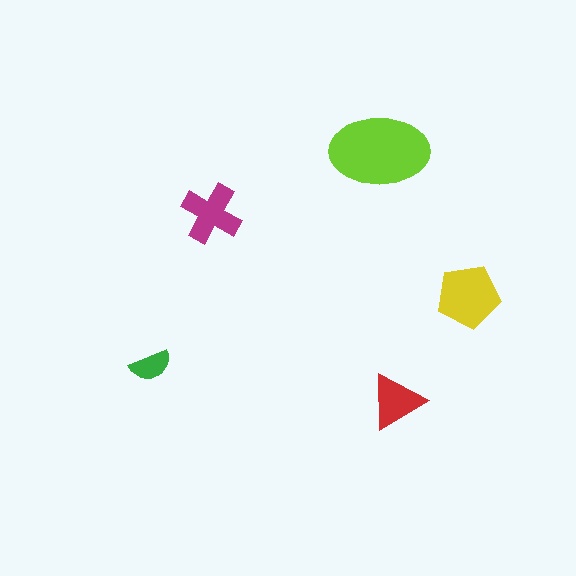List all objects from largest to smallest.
The lime ellipse, the yellow pentagon, the magenta cross, the red triangle, the green semicircle.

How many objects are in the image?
There are 5 objects in the image.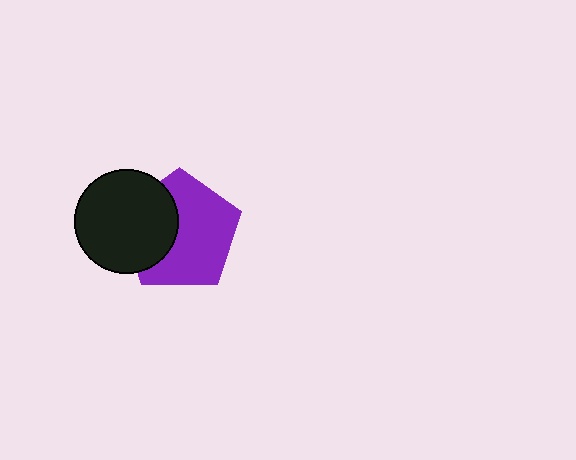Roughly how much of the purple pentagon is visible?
About half of it is visible (roughly 65%).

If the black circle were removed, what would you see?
You would see the complete purple pentagon.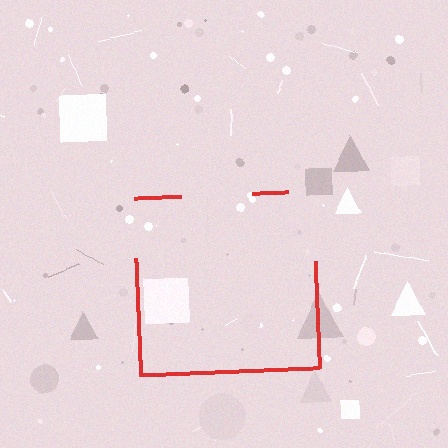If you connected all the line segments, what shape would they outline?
They would outline a square.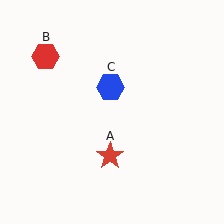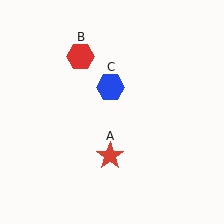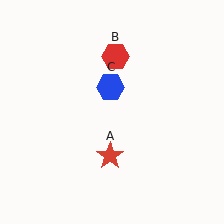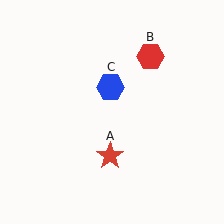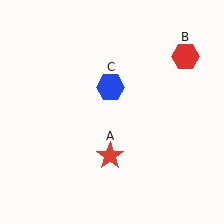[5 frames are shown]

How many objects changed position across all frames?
1 object changed position: red hexagon (object B).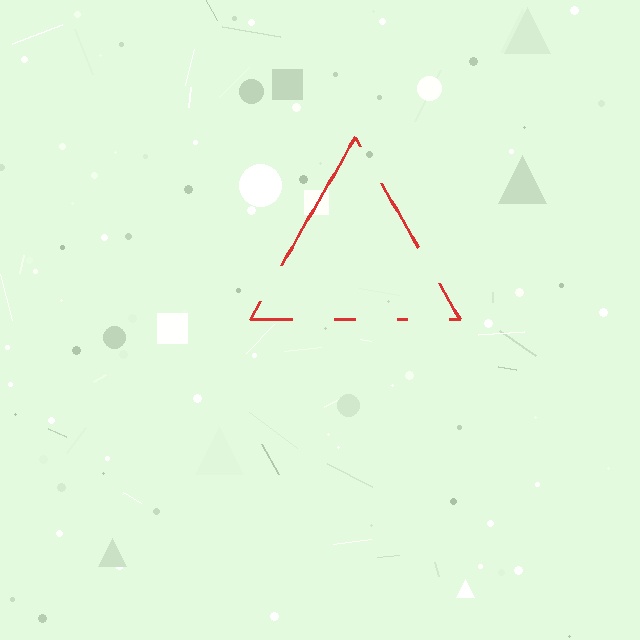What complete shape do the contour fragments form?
The contour fragments form a triangle.